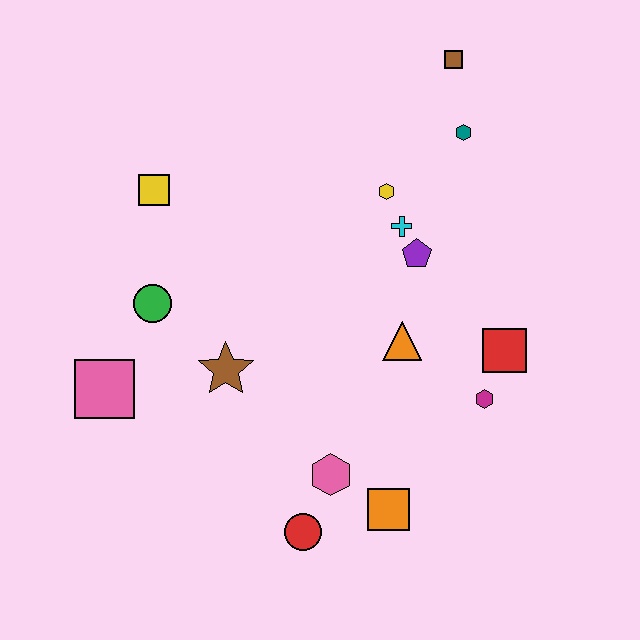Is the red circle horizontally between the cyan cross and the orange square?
No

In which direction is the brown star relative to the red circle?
The brown star is above the red circle.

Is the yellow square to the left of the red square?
Yes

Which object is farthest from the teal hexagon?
The pink square is farthest from the teal hexagon.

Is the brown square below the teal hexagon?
No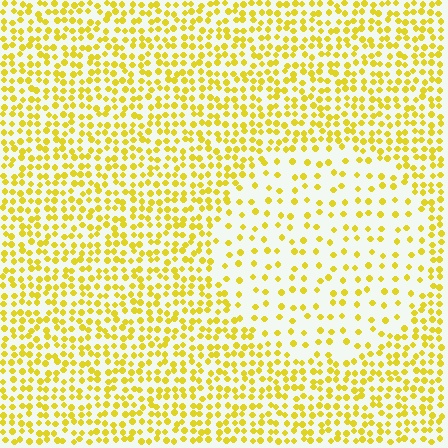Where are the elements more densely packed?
The elements are more densely packed outside the circle boundary.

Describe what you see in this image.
The image contains small yellow elements arranged at two different densities. A circle-shaped region is visible where the elements are less densely packed than the surrounding area.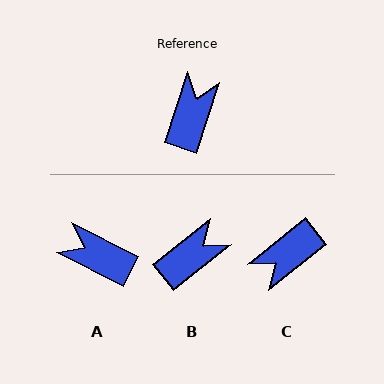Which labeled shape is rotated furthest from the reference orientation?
C, about 147 degrees away.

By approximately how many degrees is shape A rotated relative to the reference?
Approximately 81 degrees counter-clockwise.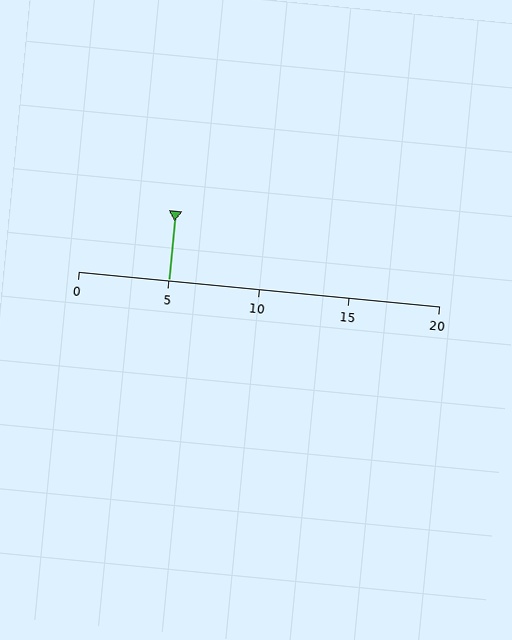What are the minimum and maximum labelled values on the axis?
The axis runs from 0 to 20.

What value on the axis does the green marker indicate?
The marker indicates approximately 5.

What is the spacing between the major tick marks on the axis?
The major ticks are spaced 5 apart.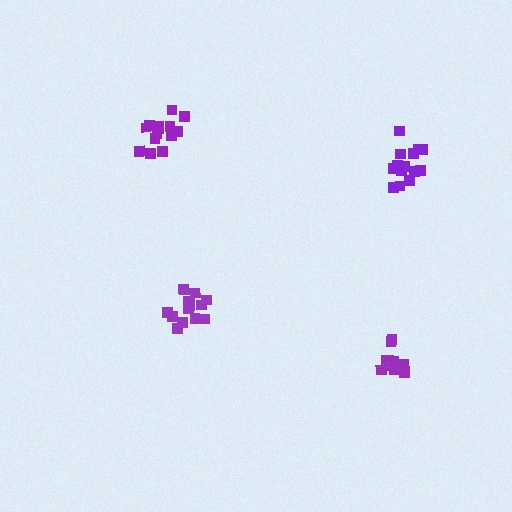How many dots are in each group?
Group 1: 12 dots, Group 2: 14 dots, Group 3: 14 dots, Group 4: 15 dots (55 total).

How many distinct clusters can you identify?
There are 4 distinct clusters.